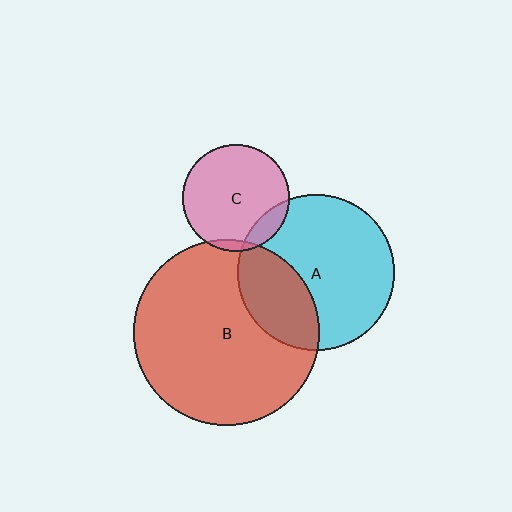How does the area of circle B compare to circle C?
Approximately 3.0 times.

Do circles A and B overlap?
Yes.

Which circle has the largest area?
Circle B (red).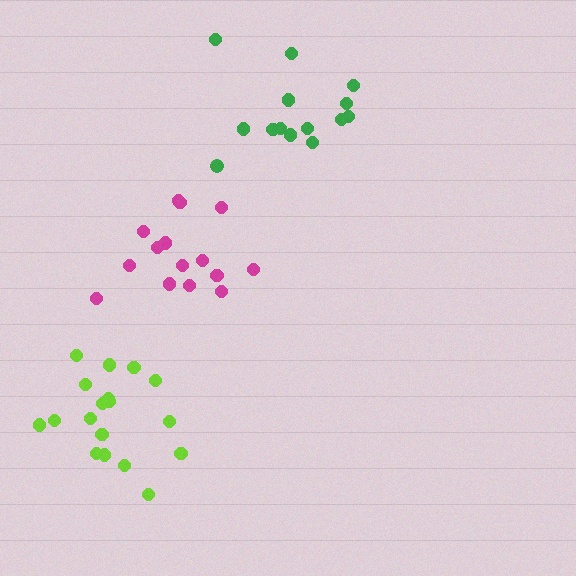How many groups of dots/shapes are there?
There are 3 groups.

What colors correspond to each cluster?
The clusters are colored: green, lime, magenta.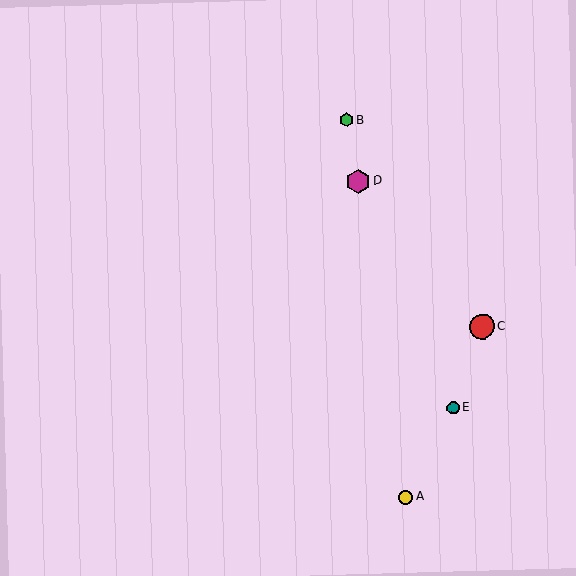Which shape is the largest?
The red circle (labeled C) is the largest.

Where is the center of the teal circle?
The center of the teal circle is at (453, 408).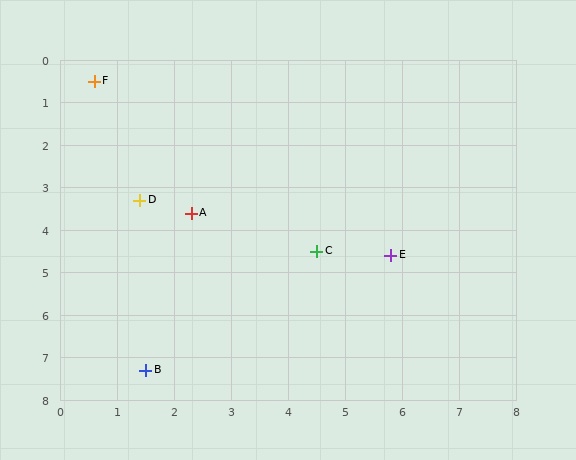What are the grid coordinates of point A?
Point A is at approximately (2.3, 3.6).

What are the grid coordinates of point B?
Point B is at approximately (1.5, 7.3).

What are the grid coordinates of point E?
Point E is at approximately (5.8, 4.6).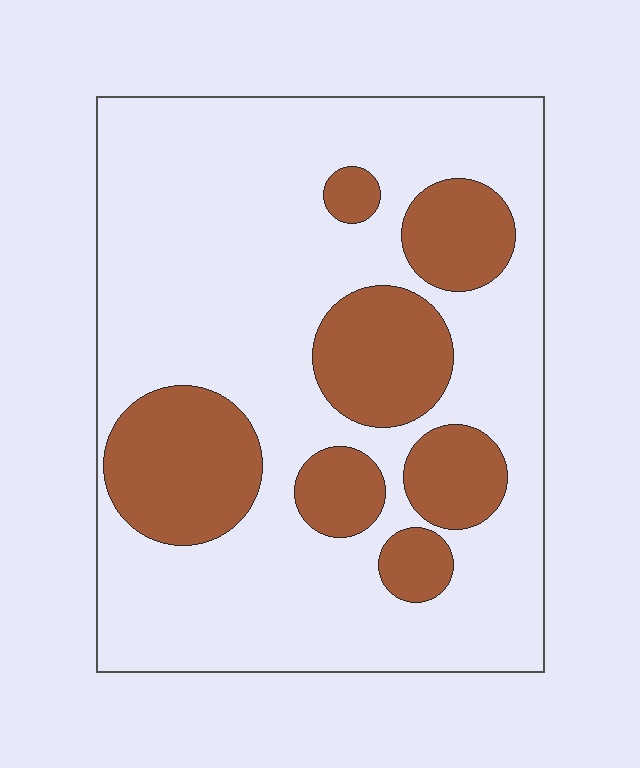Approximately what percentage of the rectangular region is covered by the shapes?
Approximately 25%.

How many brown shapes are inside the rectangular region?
7.